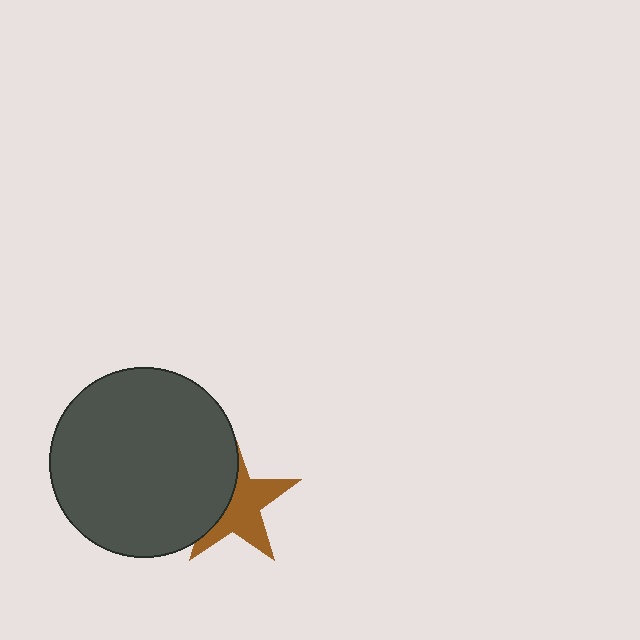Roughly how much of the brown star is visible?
About half of it is visible (roughly 57%).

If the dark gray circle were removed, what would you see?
You would see the complete brown star.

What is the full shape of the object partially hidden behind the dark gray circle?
The partially hidden object is a brown star.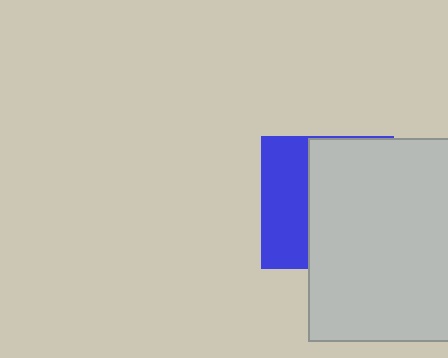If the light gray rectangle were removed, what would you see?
You would see the complete blue square.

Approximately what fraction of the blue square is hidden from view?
Roughly 64% of the blue square is hidden behind the light gray rectangle.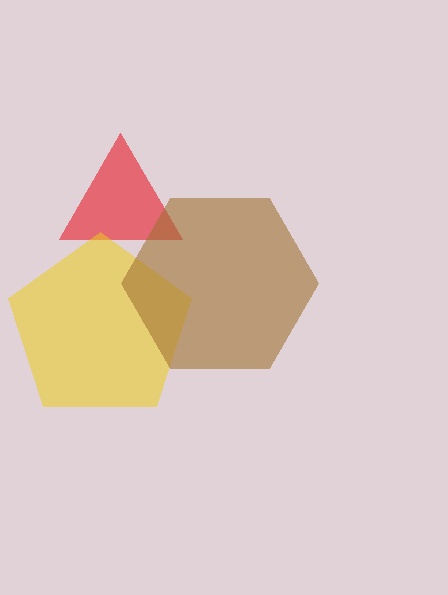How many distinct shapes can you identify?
There are 3 distinct shapes: a red triangle, a yellow pentagon, a brown hexagon.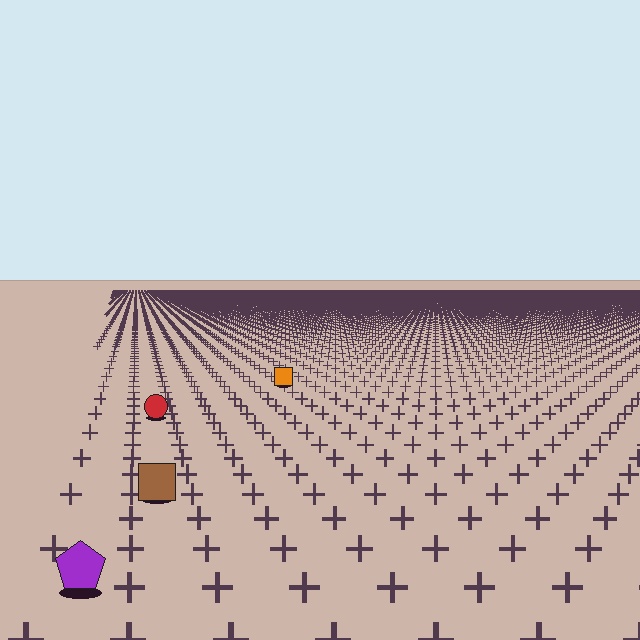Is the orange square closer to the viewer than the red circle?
No. The red circle is closer — you can tell from the texture gradient: the ground texture is coarser near it.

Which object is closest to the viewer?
The purple pentagon is closest. The texture marks near it are larger and more spread out.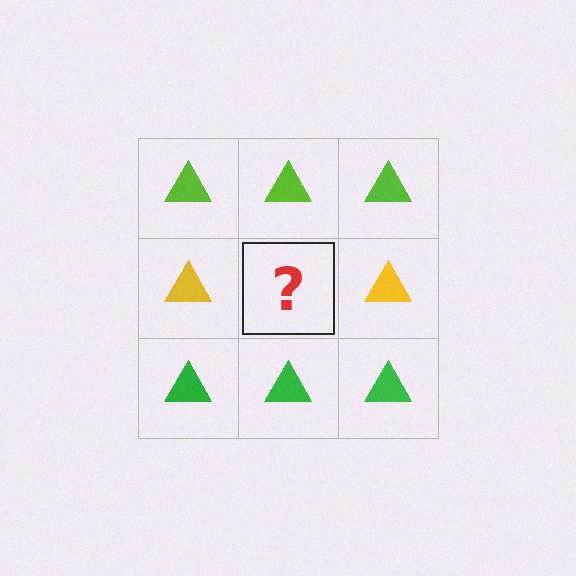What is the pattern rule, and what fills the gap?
The rule is that each row has a consistent color. The gap should be filled with a yellow triangle.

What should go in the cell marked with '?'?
The missing cell should contain a yellow triangle.